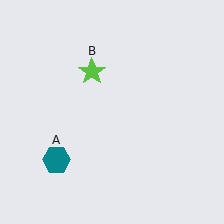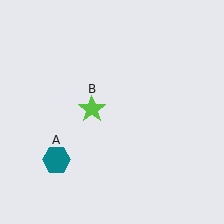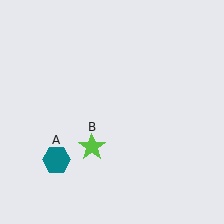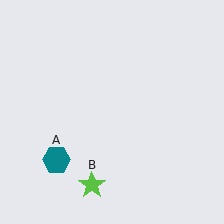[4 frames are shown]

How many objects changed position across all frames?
1 object changed position: lime star (object B).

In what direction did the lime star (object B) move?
The lime star (object B) moved down.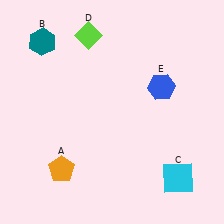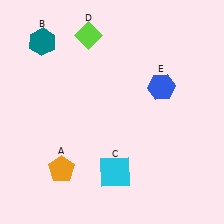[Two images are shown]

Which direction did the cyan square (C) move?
The cyan square (C) moved left.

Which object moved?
The cyan square (C) moved left.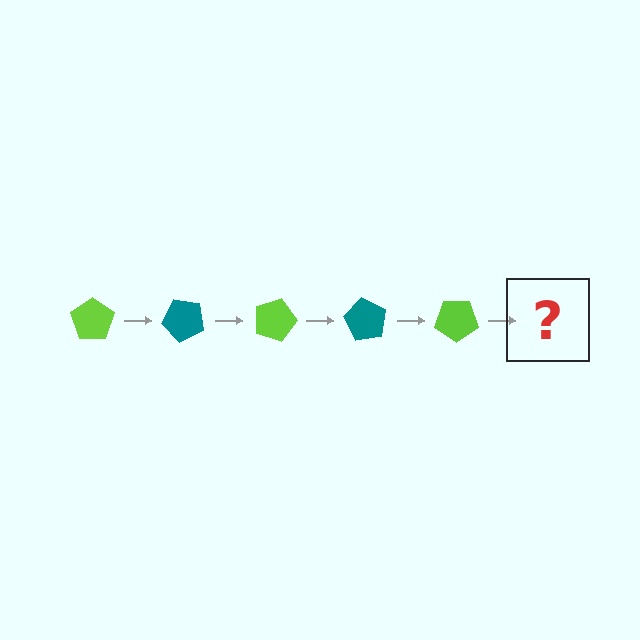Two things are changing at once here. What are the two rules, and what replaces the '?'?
The two rules are that it rotates 45 degrees each step and the color cycles through lime and teal. The '?' should be a teal pentagon, rotated 225 degrees from the start.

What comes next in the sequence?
The next element should be a teal pentagon, rotated 225 degrees from the start.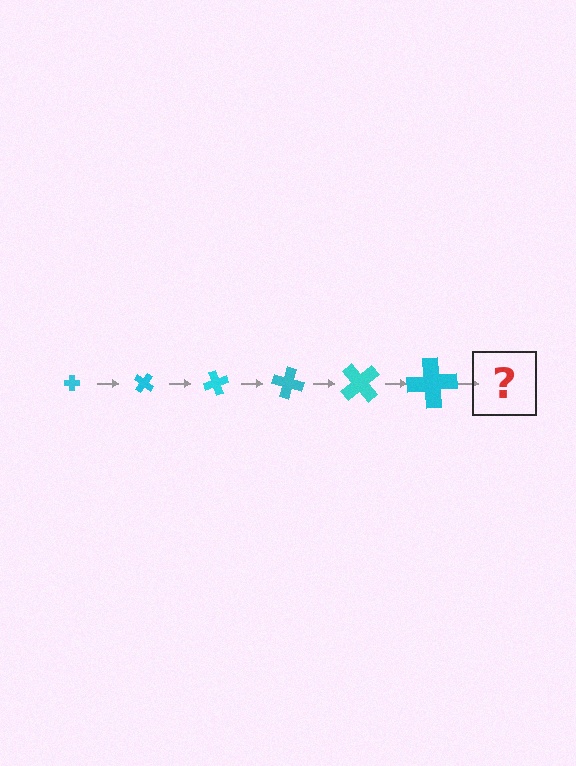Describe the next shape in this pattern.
It should be a cross, larger than the previous one and rotated 210 degrees from the start.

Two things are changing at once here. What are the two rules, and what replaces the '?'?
The two rules are that the cross grows larger each step and it rotates 35 degrees each step. The '?' should be a cross, larger than the previous one and rotated 210 degrees from the start.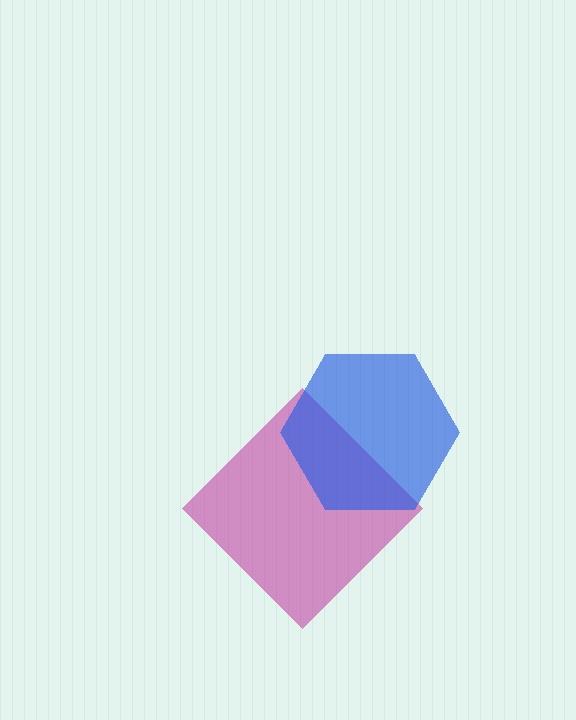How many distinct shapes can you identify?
There are 2 distinct shapes: a magenta diamond, a blue hexagon.